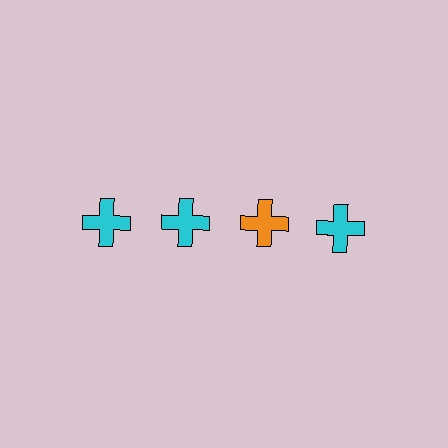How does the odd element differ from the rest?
It has a different color: orange instead of cyan.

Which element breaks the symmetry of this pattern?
The orange cross in the top row, center column breaks the symmetry. All other shapes are cyan crosses.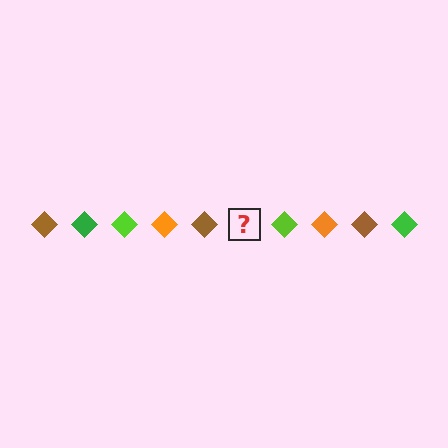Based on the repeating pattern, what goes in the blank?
The blank should be a green diamond.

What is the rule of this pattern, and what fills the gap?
The rule is that the pattern cycles through brown, green, lime, orange diamonds. The gap should be filled with a green diamond.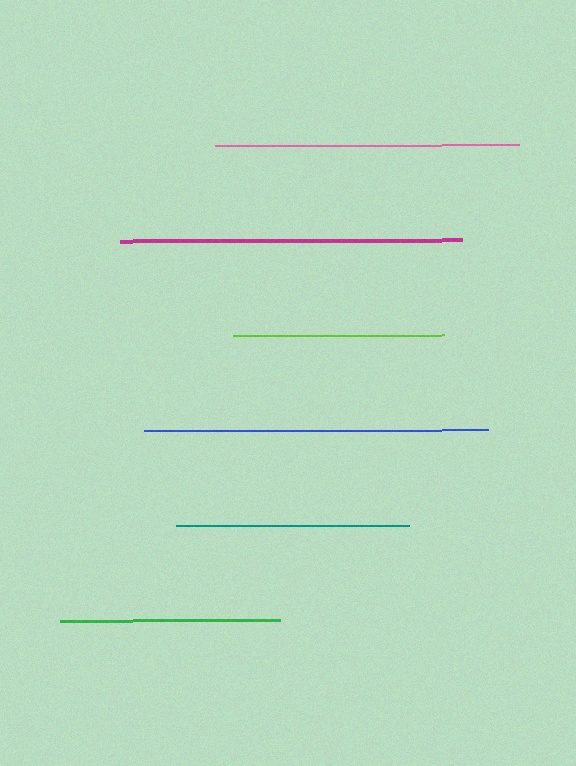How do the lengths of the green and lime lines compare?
The green and lime lines are approximately the same length.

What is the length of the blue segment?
The blue segment is approximately 345 pixels long.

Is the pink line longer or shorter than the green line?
The pink line is longer than the green line.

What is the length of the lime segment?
The lime segment is approximately 211 pixels long.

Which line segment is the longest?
The blue line is the longest at approximately 345 pixels.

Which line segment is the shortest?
The lime line is the shortest at approximately 211 pixels.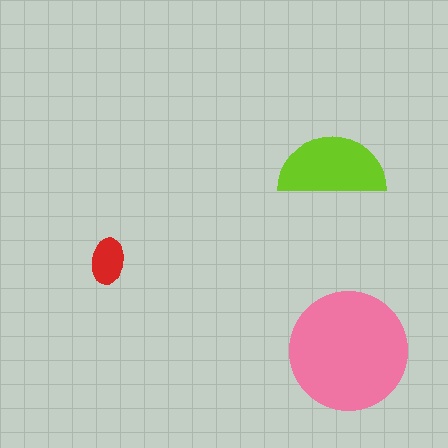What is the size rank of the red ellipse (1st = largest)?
3rd.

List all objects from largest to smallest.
The pink circle, the lime semicircle, the red ellipse.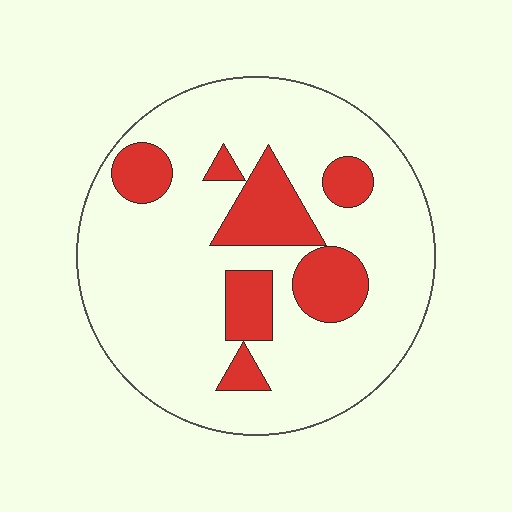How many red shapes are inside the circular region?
7.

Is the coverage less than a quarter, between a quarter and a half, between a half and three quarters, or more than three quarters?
Less than a quarter.